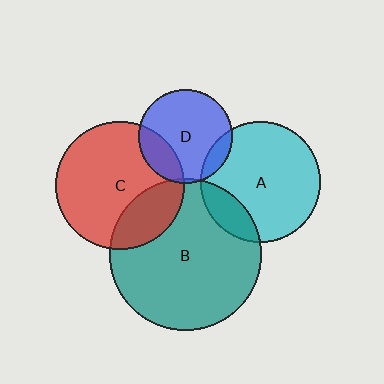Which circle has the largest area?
Circle B (teal).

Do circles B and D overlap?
Yes.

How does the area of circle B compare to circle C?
Approximately 1.4 times.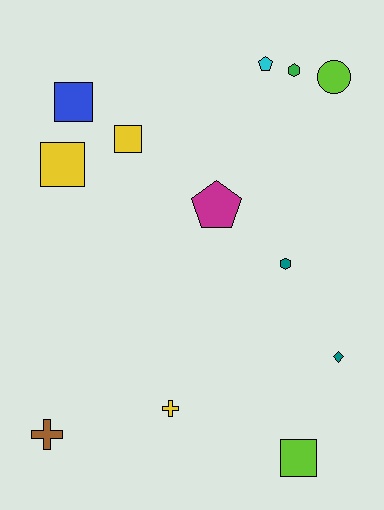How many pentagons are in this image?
There are 2 pentagons.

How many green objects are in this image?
There is 1 green object.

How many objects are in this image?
There are 12 objects.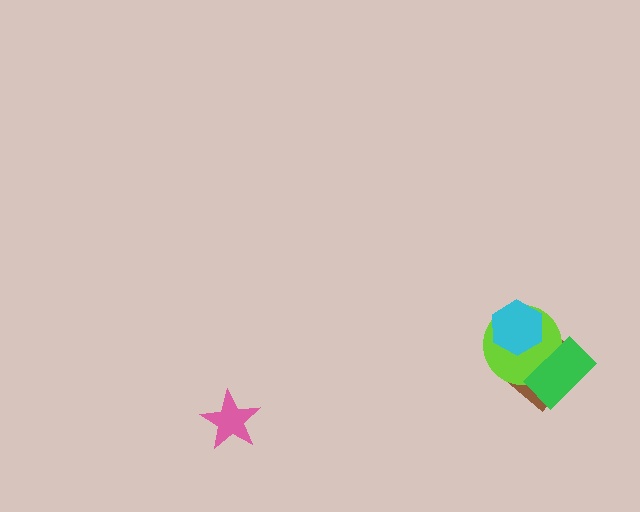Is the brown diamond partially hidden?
Yes, it is partially covered by another shape.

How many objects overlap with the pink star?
0 objects overlap with the pink star.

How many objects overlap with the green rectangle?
2 objects overlap with the green rectangle.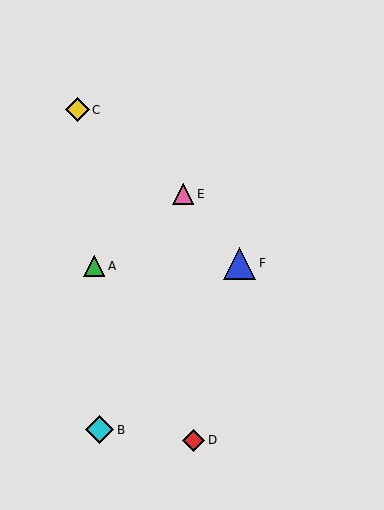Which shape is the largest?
The blue triangle (labeled F) is the largest.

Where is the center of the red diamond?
The center of the red diamond is at (194, 440).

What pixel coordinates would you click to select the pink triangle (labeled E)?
Click at (183, 194) to select the pink triangle E.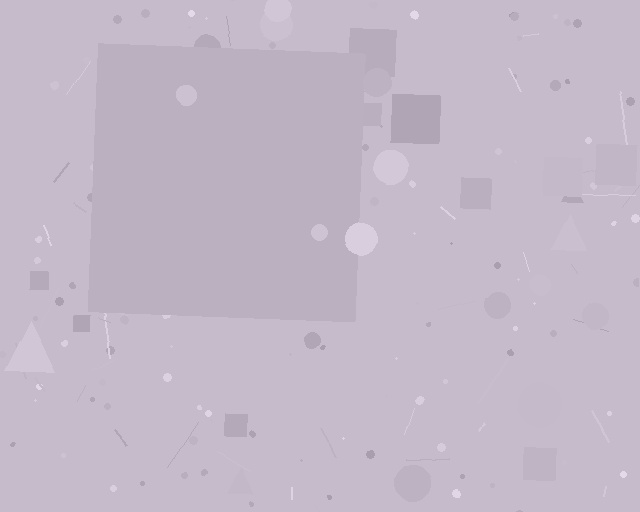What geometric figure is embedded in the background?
A square is embedded in the background.